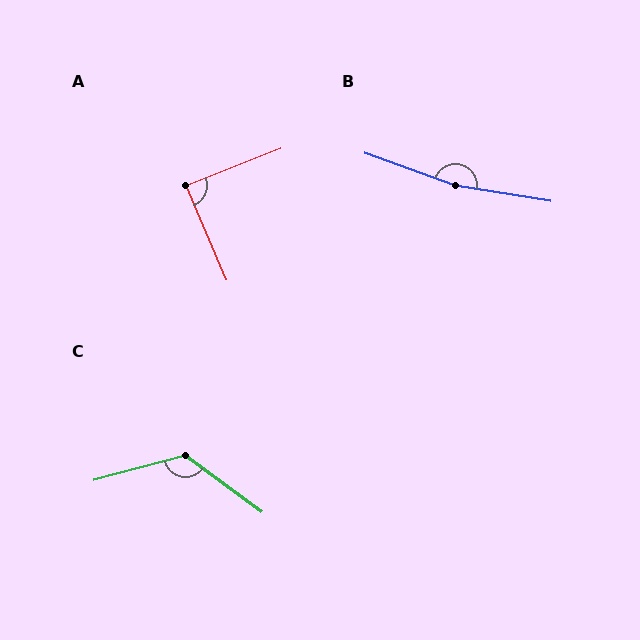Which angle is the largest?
B, at approximately 170 degrees.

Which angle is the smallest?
A, at approximately 89 degrees.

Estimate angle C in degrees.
Approximately 128 degrees.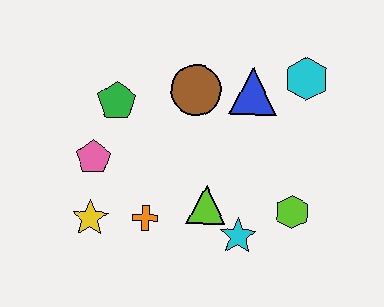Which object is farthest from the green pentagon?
The lime hexagon is farthest from the green pentagon.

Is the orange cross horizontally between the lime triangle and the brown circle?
No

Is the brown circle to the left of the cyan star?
Yes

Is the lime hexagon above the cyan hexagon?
No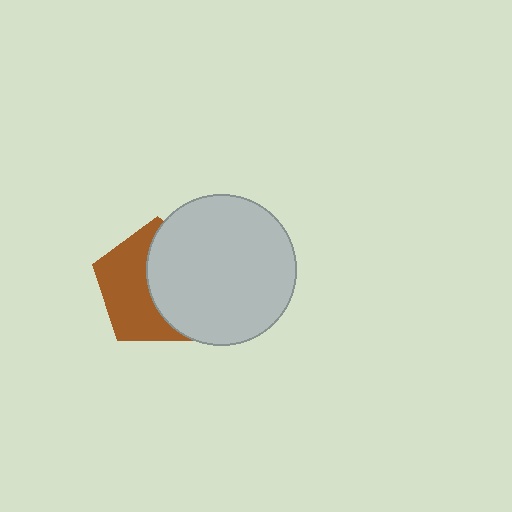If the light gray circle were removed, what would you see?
You would see the complete brown pentagon.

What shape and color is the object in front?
The object in front is a light gray circle.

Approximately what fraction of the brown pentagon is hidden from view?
Roughly 51% of the brown pentagon is hidden behind the light gray circle.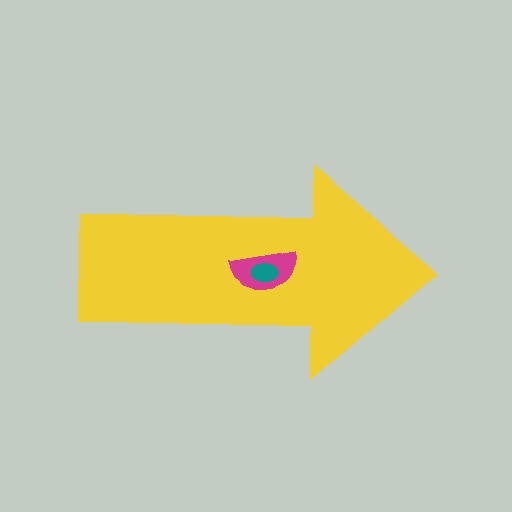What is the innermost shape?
The teal ellipse.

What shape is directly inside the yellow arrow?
The magenta semicircle.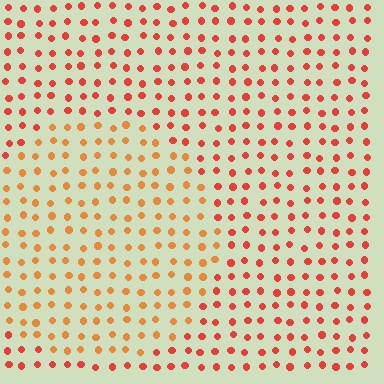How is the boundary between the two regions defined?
The boundary is defined purely by a slight shift in hue (about 27 degrees). Spacing, size, and orientation are identical on both sides.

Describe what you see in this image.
The image is filled with small red elements in a uniform arrangement. A circle-shaped region is visible where the elements are tinted to a slightly different hue, forming a subtle color boundary.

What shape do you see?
I see a circle.